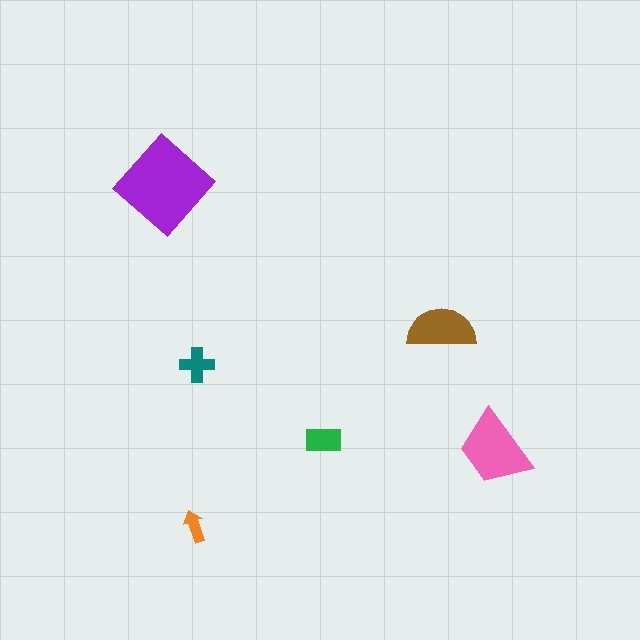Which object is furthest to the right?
The pink trapezoid is rightmost.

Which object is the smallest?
The orange arrow.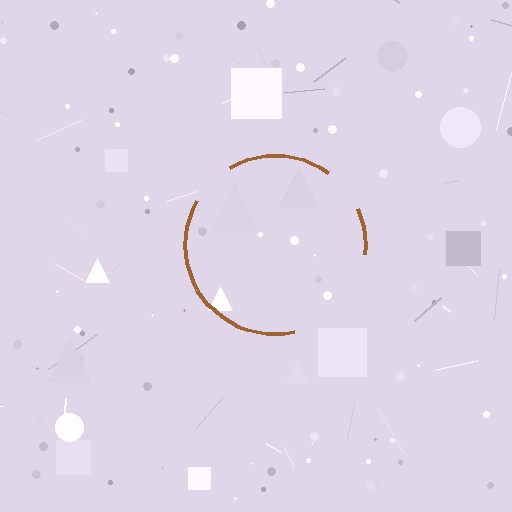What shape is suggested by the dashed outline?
The dashed outline suggests a circle.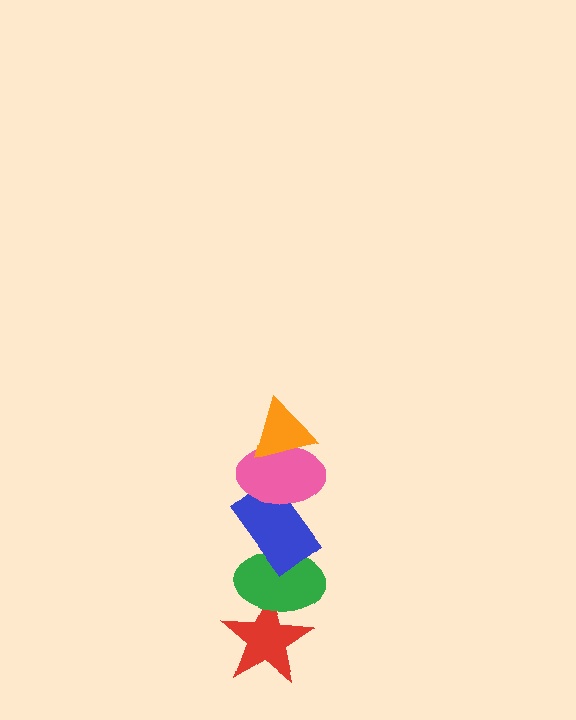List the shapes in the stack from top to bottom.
From top to bottom: the orange triangle, the pink ellipse, the blue rectangle, the green ellipse, the red star.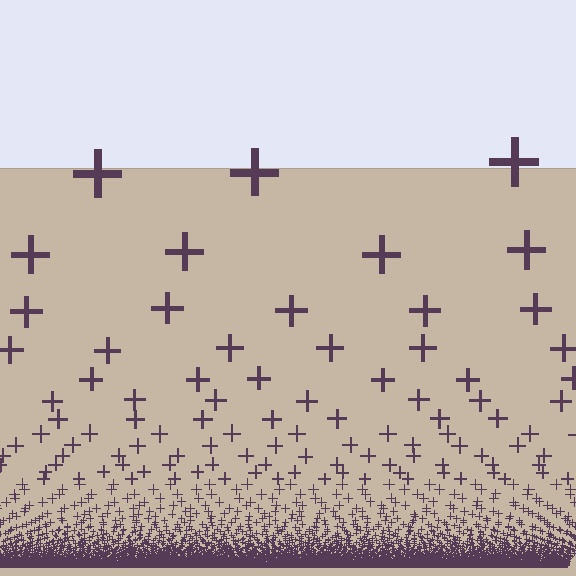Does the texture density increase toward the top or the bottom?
Density increases toward the bottom.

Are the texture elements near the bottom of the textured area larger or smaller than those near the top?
Smaller. The gradient is inverted — elements near the bottom are smaller and denser.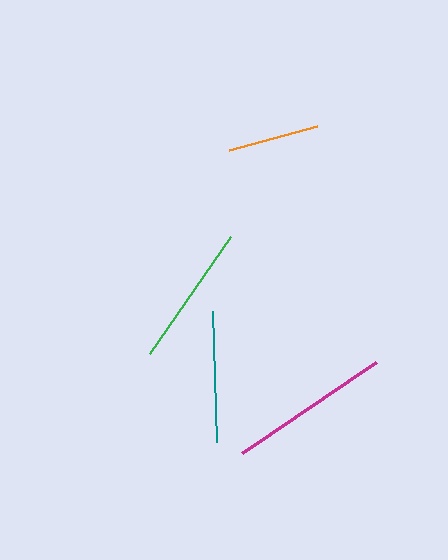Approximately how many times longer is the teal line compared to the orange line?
The teal line is approximately 1.4 times the length of the orange line.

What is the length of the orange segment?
The orange segment is approximately 91 pixels long.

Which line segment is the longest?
The magenta line is the longest at approximately 162 pixels.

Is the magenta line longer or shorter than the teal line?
The magenta line is longer than the teal line.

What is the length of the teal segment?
The teal segment is approximately 131 pixels long.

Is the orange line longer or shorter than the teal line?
The teal line is longer than the orange line.